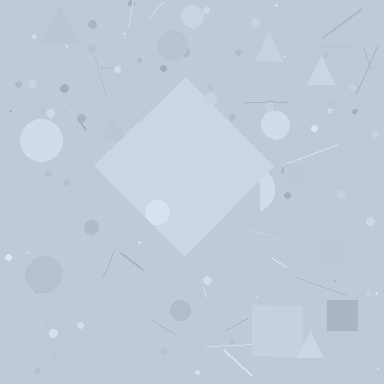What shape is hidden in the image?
A diamond is hidden in the image.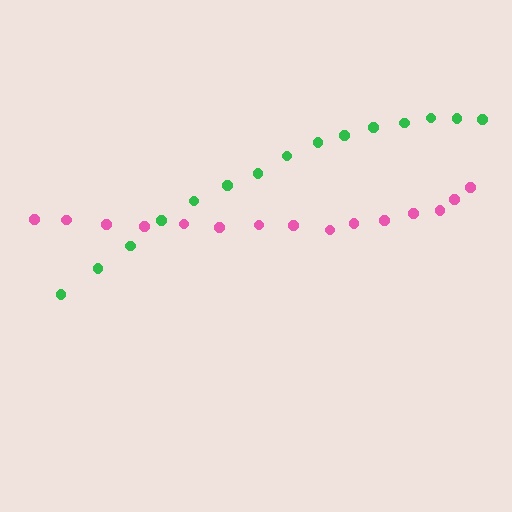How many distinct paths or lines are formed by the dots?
There are 2 distinct paths.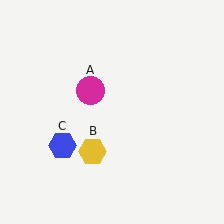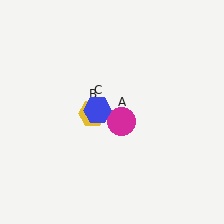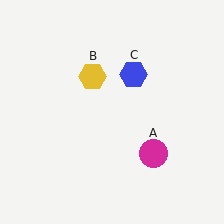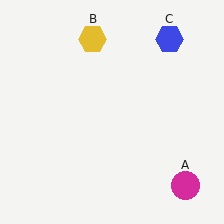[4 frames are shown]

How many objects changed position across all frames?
3 objects changed position: magenta circle (object A), yellow hexagon (object B), blue hexagon (object C).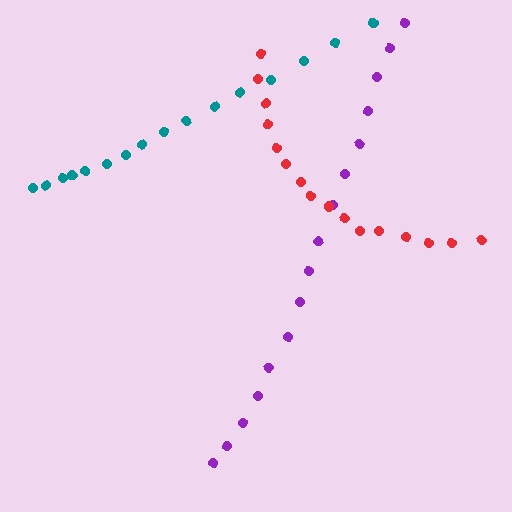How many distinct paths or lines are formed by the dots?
There are 3 distinct paths.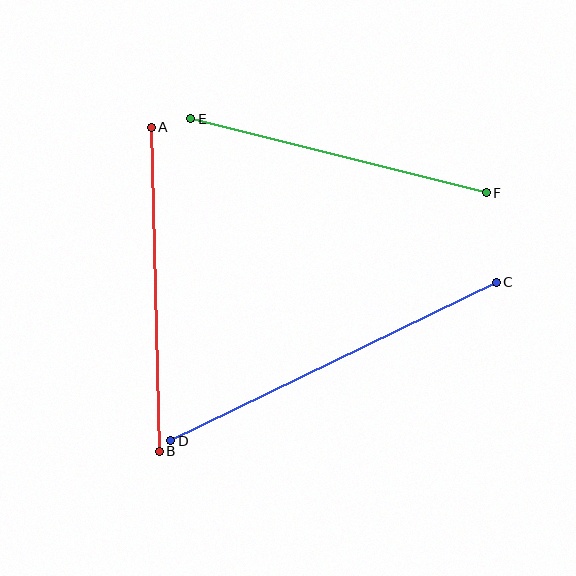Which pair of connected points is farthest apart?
Points C and D are farthest apart.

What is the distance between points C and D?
The distance is approximately 362 pixels.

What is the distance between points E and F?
The distance is approximately 305 pixels.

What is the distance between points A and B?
The distance is approximately 324 pixels.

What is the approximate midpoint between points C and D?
The midpoint is at approximately (334, 361) pixels.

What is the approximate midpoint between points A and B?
The midpoint is at approximately (155, 289) pixels.